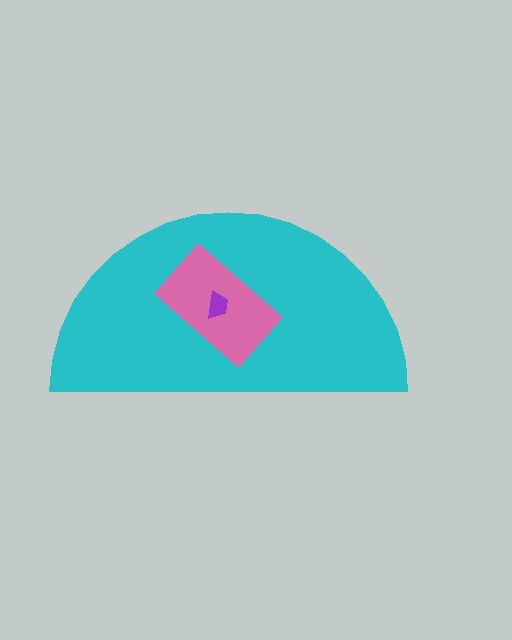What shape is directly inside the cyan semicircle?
The pink rectangle.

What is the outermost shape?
The cyan semicircle.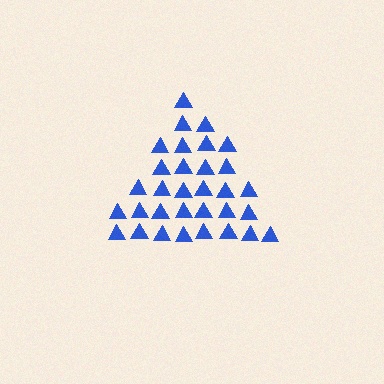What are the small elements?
The small elements are triangles.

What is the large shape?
The large shape is a triangle.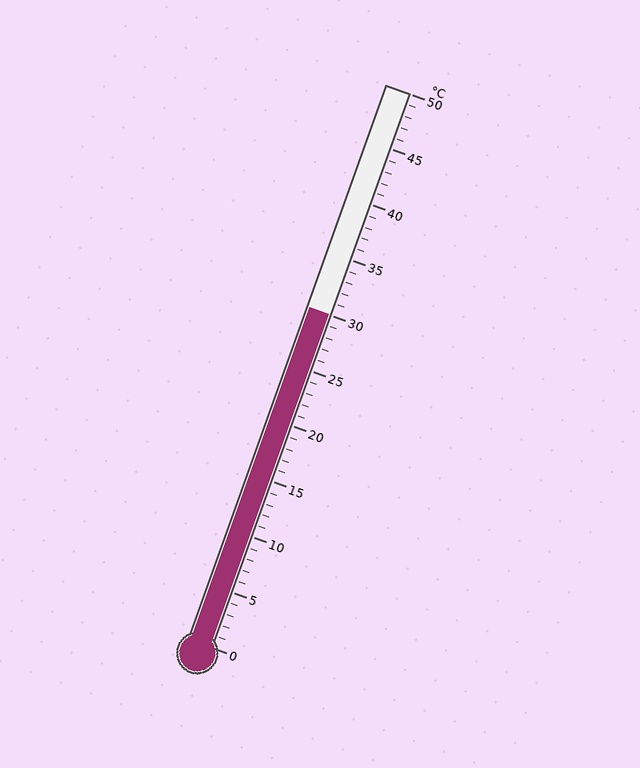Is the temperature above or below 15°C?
The temperature is above 15°C.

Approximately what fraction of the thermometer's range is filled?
The thermometer is filled to approximately 60% of its range.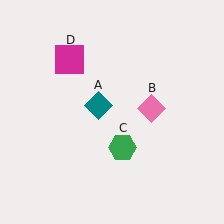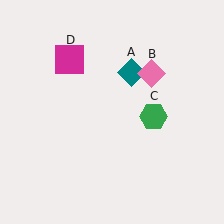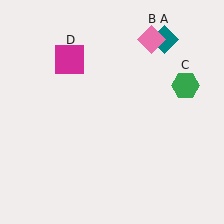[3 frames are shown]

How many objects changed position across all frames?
3 objects changed position: teal diamond (object A), pink diamond (object B), green hexagon (object C).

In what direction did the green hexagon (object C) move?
The green hexagon (object C) moved up and to the right.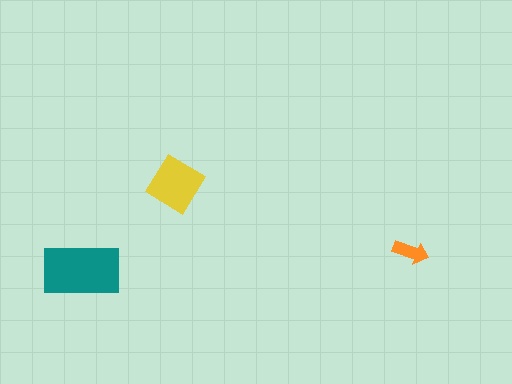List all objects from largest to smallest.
The teal rectangle, the yellow diamond, the orange arrow.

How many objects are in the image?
There are 3 objects in the image.